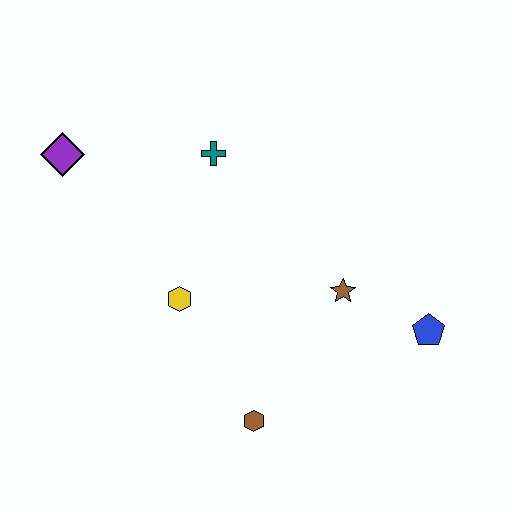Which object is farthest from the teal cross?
The blue pentagon is farthest from the teal cross.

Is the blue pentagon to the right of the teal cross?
Yes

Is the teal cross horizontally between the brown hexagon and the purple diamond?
Yes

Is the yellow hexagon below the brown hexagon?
No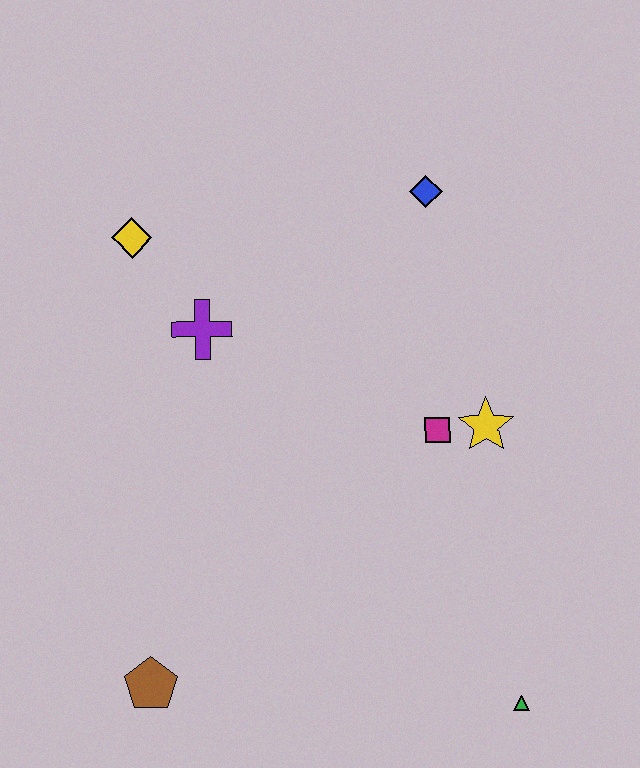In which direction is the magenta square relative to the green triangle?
The magenta square is above the green triangle.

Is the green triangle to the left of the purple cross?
No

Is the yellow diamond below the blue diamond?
Yes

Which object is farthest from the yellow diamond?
The green triangle is farthest from the yellow diamond.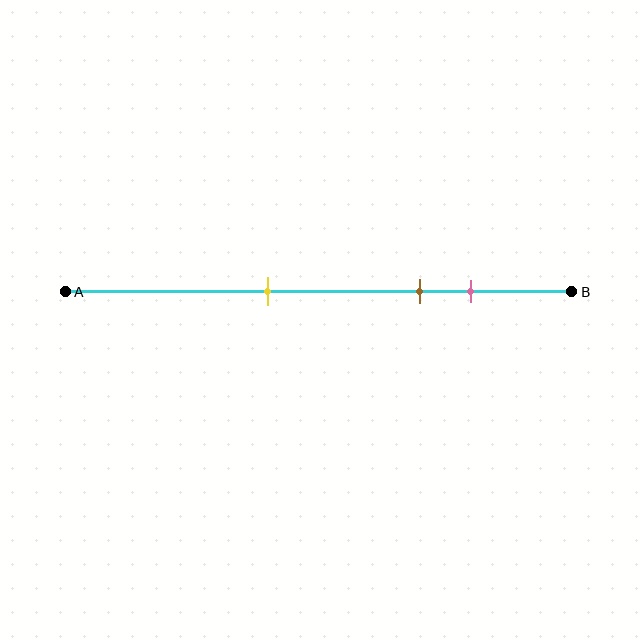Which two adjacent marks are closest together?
The brown and pink marks are the closest adjacent pair.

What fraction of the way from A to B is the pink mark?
The pink mark is approximately 80% (0.8) of the way from A to B.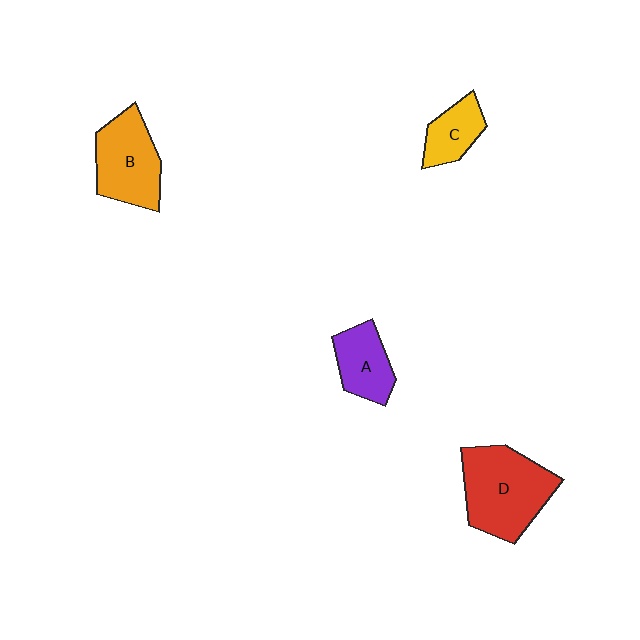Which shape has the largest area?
Shape D (red).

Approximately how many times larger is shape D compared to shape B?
Approximately 1.3 times.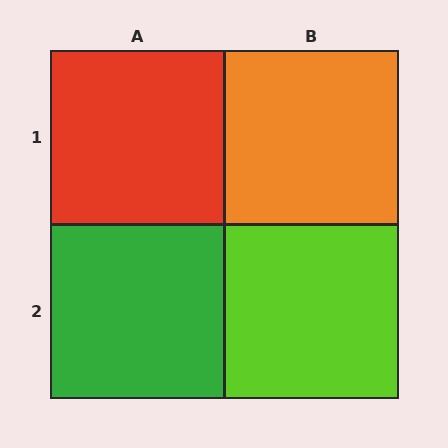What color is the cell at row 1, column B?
Orange.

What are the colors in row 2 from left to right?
Green, lime.